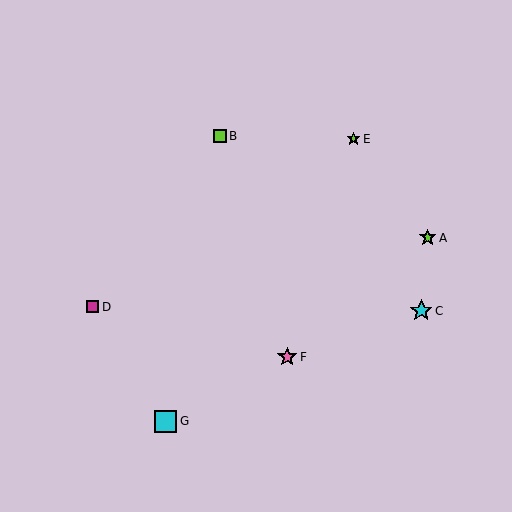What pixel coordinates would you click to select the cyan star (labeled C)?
Click at (421, 311) to select the cyan star C.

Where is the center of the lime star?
The center of the lime star is at (353, 139).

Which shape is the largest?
The cyan square (labeled G) is the largest.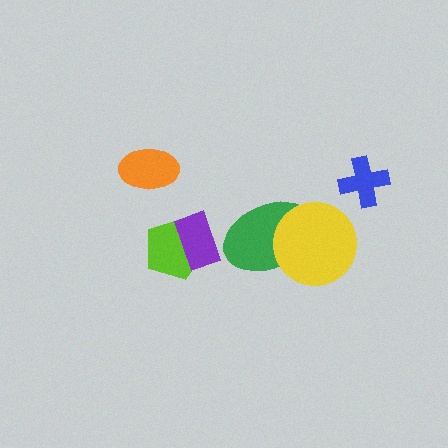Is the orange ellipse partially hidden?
No, no other shape covers it.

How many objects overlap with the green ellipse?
1 object overlaps with the green ellipse.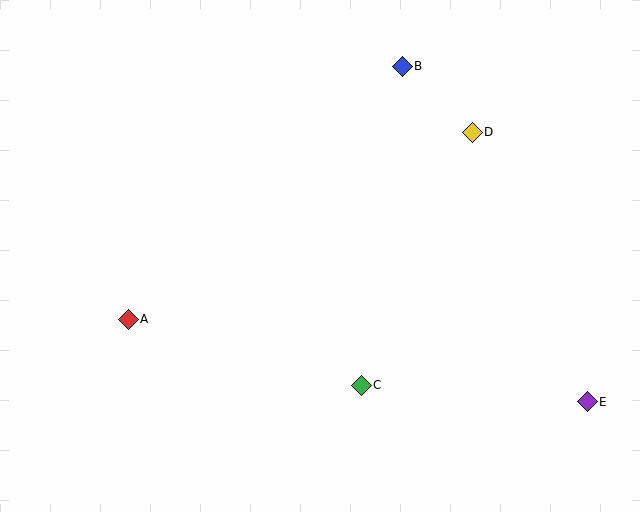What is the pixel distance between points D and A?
The distance between D and A is 392 pixels.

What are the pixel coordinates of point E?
Point E is at (587, 402).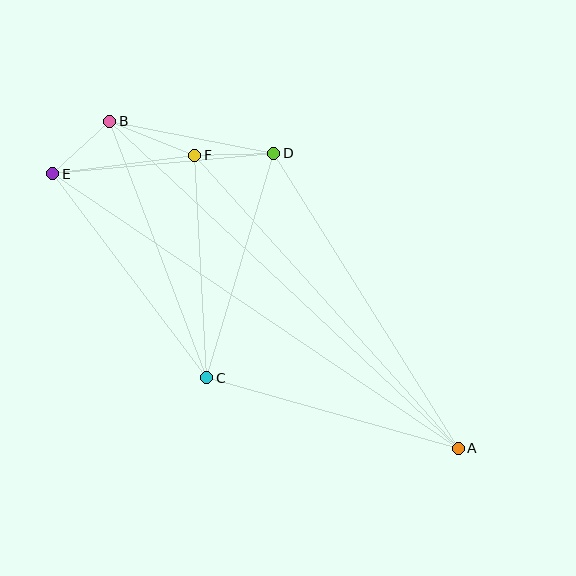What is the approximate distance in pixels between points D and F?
The distance between D and F is approximately 79 pixels.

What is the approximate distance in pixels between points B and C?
The distance between B and C is approximately 274 pixels.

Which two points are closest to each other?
Points B and E are closest to each other.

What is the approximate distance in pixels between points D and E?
The distance between D and E is approximately 222 pixels.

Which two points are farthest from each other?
Points A and E are farthest from each other.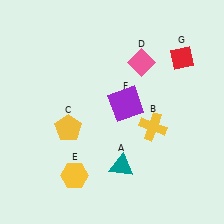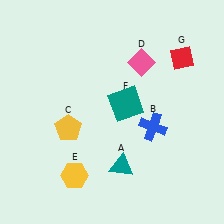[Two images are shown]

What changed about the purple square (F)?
In Image 1, F is purple. In Image 2, it changed to teal.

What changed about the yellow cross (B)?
In Image 1, B is yellow. In Image 2, it changed to blue.